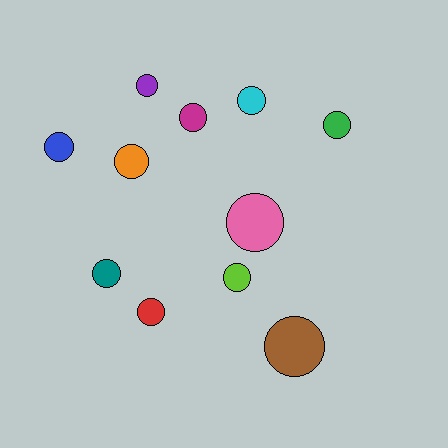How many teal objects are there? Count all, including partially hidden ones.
There is 1 teal object.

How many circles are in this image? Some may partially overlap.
There are 11 circles.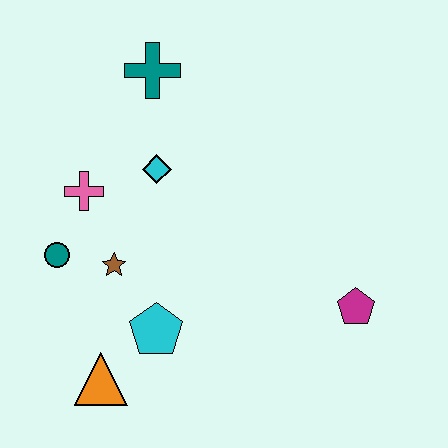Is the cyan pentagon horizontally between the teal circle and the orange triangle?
No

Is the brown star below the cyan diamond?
Yes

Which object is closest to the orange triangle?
The cyan pentagon is closest to the orange triangle.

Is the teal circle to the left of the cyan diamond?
Yes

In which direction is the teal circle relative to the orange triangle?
The teal circle is above the orange triangle.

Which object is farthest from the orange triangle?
The teal cross is farthest from the orange triangle.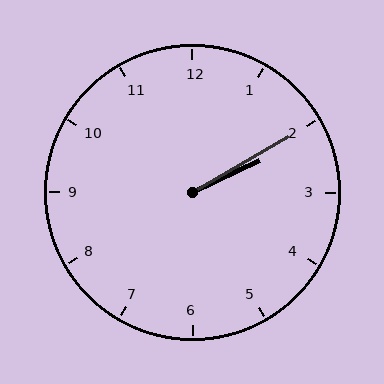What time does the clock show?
2:10.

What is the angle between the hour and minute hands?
Approximately 5 degrees.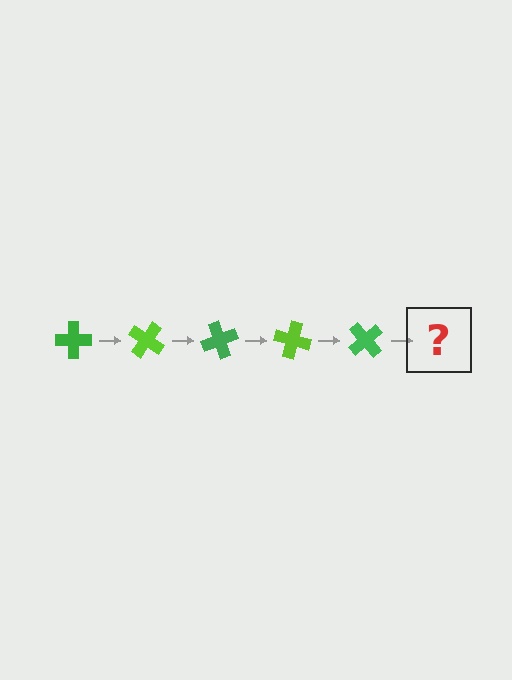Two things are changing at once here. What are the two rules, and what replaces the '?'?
The two rules are that it rotates 35 degrees each step and the color cycles through green and lime. The '?' should be a lime cross, rotated 175 degrees from the start.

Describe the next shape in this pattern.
It should be a lime cross, rotated 175 degrees from the start.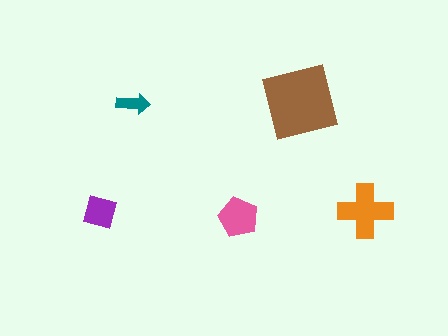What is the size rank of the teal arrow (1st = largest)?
5th.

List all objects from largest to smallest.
The brown square, the orange cross, the pink pentagon, the purple square, the teal arrow.